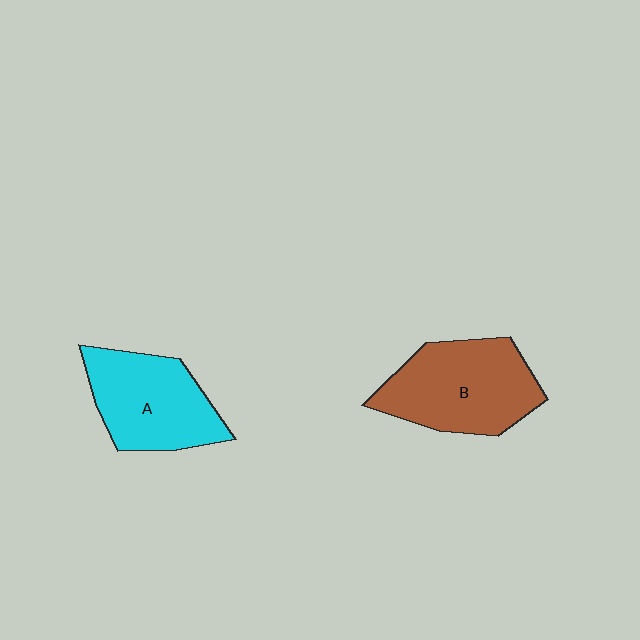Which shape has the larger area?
Shape B (brown).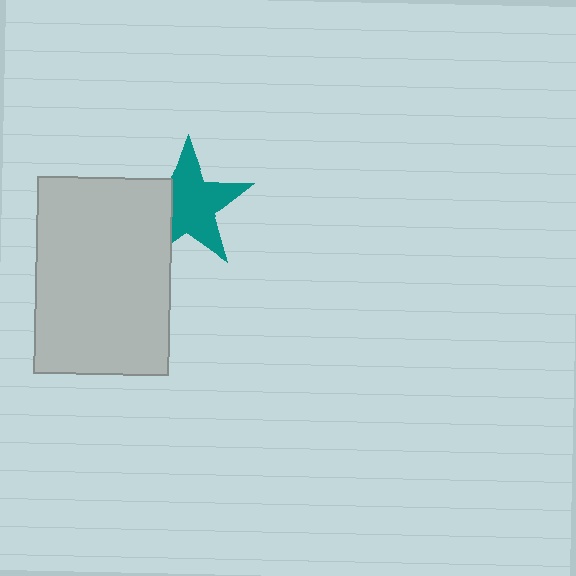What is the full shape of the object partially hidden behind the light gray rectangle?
The partially hidden object is a teal star.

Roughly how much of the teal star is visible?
Most of it is visible (roughly 70%).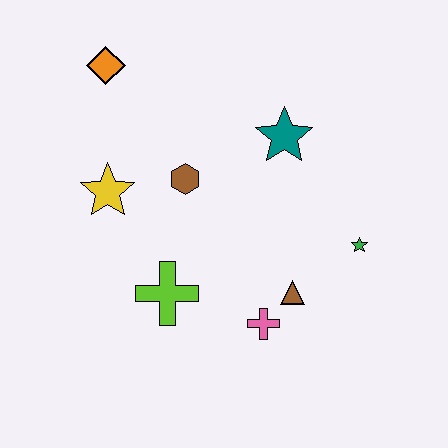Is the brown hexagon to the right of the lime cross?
Yes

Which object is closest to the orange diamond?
The yellow star is closest to the orange diamond.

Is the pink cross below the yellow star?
Yes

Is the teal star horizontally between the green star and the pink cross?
Yes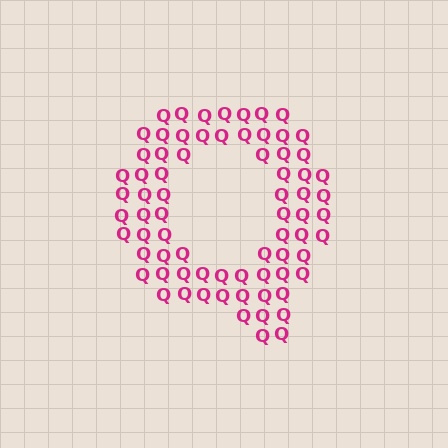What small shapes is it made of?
It is made of small letter Q's.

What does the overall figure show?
The overall figure shows the letter Q.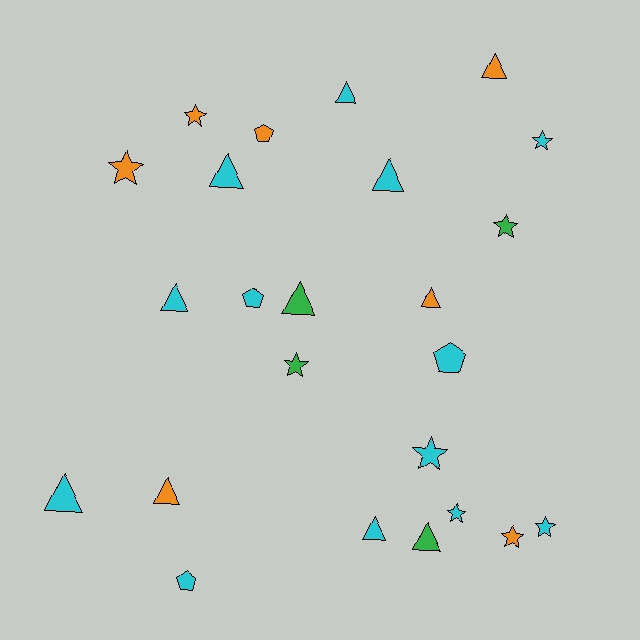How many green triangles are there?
There are 2 green triangles.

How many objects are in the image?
There are 24 objects.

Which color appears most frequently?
Cyan, with 13 objects.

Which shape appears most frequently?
Triangle, with 11 objects.